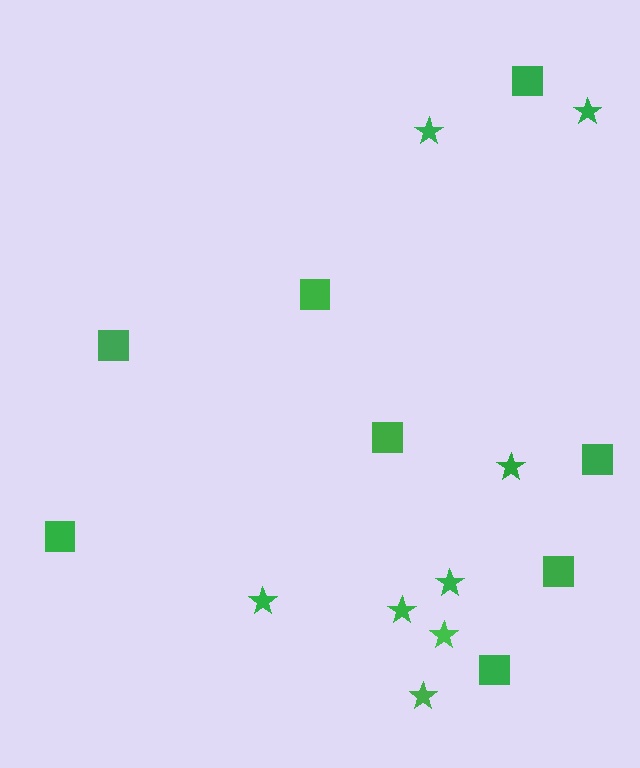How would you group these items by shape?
There are 2 groups: one group of stars (8) and one group of squares (8).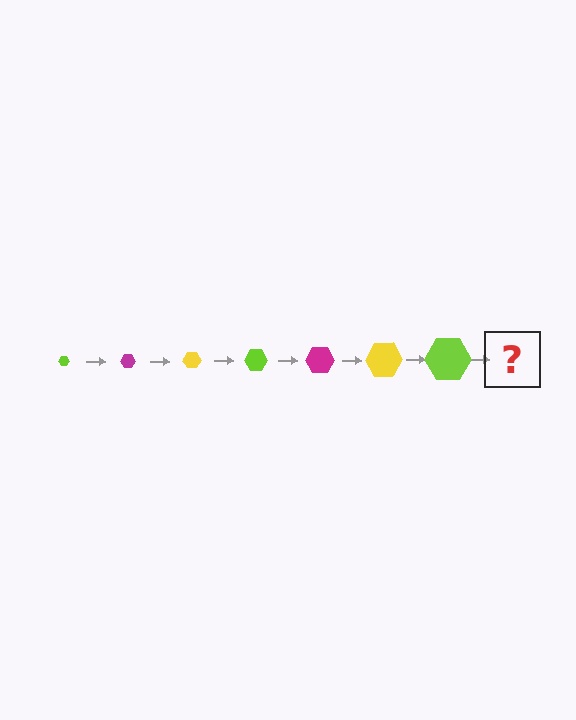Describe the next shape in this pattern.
It should be a magenta hexagon, larger than the previous one.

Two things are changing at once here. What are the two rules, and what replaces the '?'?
The two rules are that the hexagon grows larger each step and the color cycles through lime, magenta, and yellow. The '?' should be a magenta hexagon, larger than the previous one.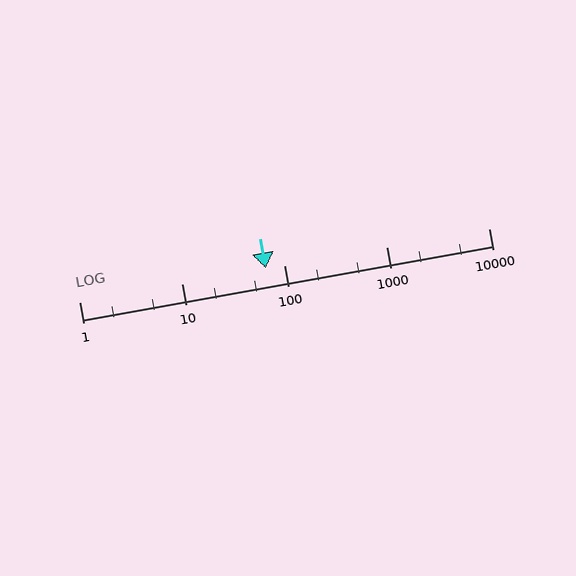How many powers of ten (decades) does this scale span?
The scale spans 4 decades, from 1 to 10000.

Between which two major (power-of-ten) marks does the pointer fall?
The pointer is between 10 and 100.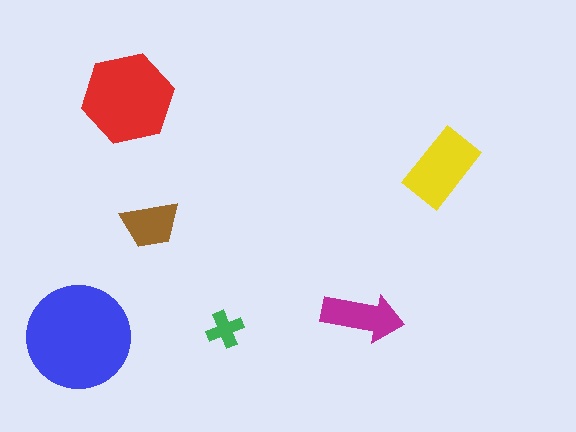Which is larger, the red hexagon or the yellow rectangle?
The red hexagon.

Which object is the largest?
The blue circle.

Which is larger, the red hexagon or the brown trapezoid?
The red hexagon.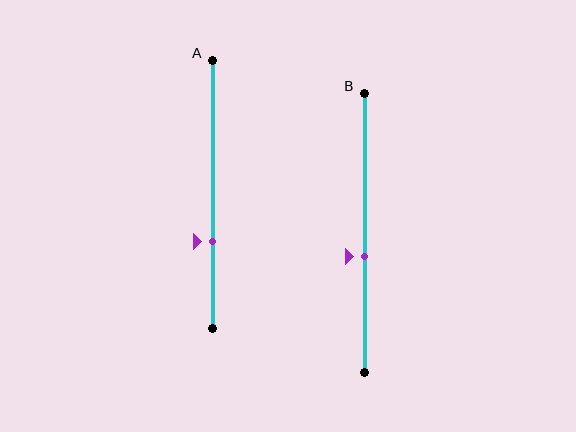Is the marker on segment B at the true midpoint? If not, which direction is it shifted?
No, the marker on segment B is shifted downward by about 9% of the segment length.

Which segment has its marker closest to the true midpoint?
Segment B has its marker closest to the true midpoint.